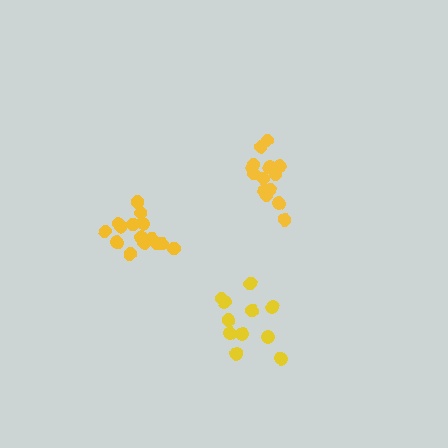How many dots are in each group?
Group 1: 11 dots, Group 2: 14 dots, Group 3: 15 dots (40 total).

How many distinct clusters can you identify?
There are 3 distinct clusters.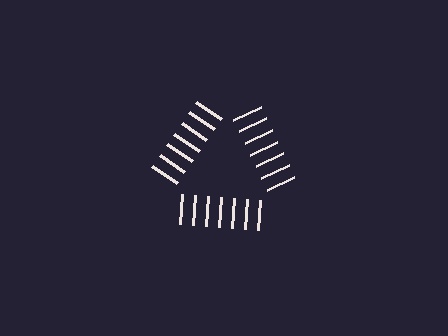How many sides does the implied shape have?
3 sides — the line-ends trace a triangle.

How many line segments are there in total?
21 — 7 along each of the 3 edges.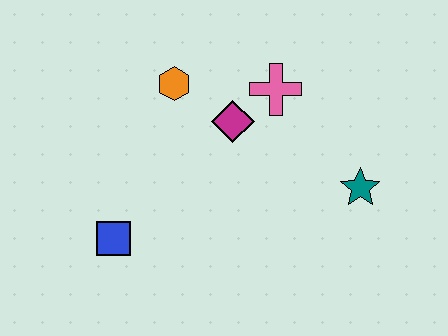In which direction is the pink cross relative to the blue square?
The pink cross is to the right of the blue square.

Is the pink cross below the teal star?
No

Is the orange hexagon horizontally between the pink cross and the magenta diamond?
No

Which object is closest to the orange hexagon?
The magenta diamond is closest to the orange hexagon.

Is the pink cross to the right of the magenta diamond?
Yes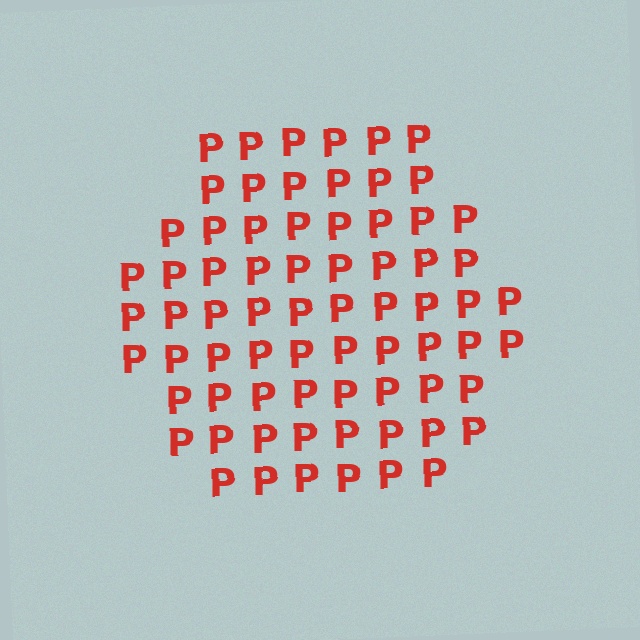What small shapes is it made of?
It is made of small letter P's.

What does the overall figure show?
The overall figure shows a hexagon.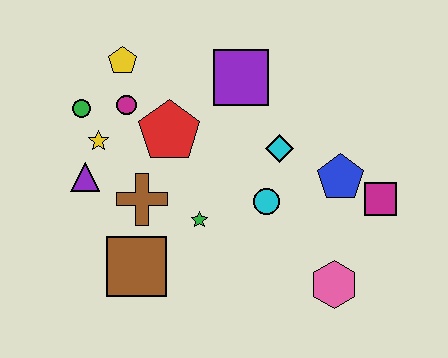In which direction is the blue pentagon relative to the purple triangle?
The blue pentagon is to the right of the purple triangle.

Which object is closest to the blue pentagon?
The magenta square is closest to the blue pentagon.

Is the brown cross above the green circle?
No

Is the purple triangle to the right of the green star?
No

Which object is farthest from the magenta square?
The green circle is farthest from the magenta square.